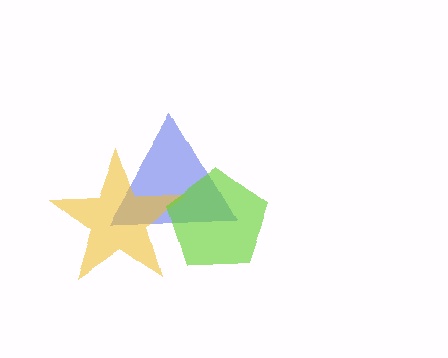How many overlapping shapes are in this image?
There are 3 overlapping shapes in the image.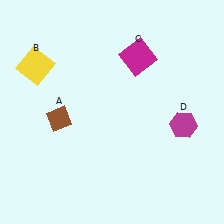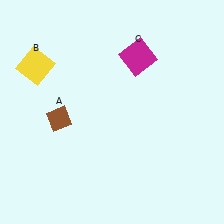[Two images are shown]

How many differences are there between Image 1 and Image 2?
There is 1 difference between the two images.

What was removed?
The magenta hexagon (D) was removed in Image 2.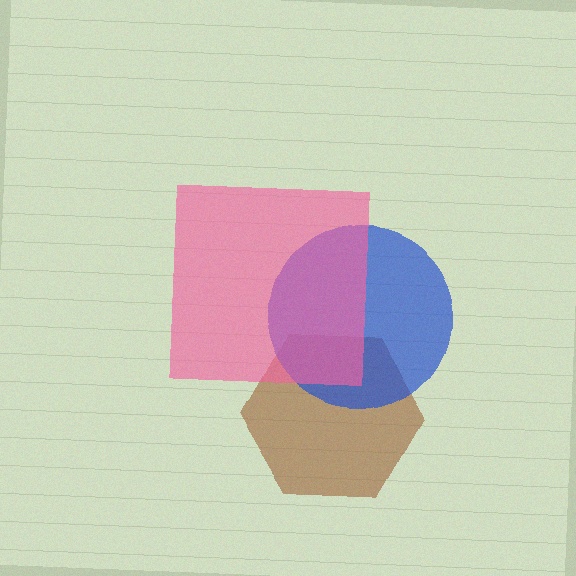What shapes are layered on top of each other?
The layered shapes are: a brown hexagon, a blue circle, a pink square.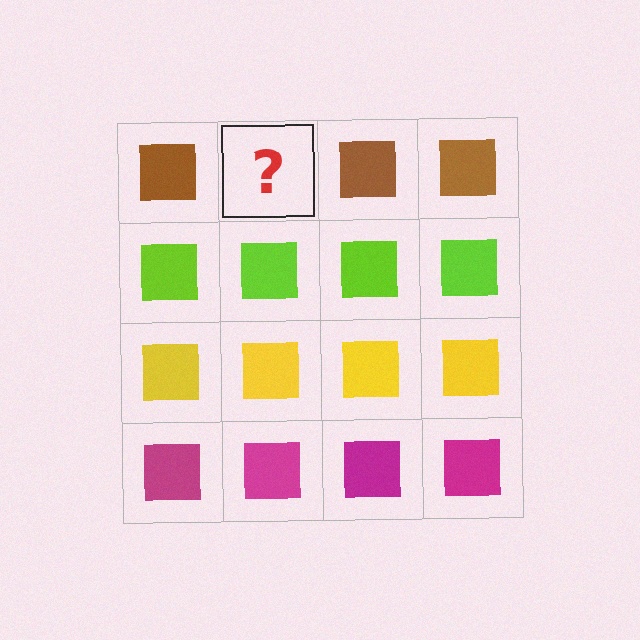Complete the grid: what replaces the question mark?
The question mark should be replaced with a brown square.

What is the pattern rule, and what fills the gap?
The rule is that each row has a consistent color. The gap should be filled with a brown square.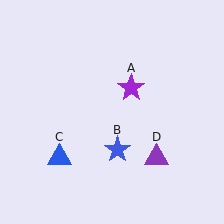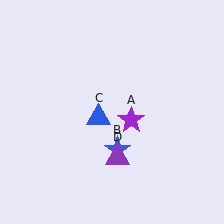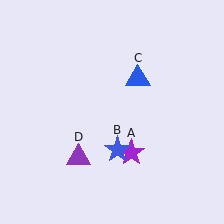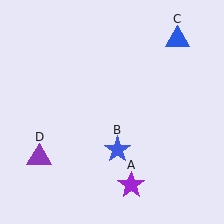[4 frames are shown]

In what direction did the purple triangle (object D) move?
The purple triangle (object D) moved left.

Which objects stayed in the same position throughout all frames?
Blue star (object B) remained stationary.